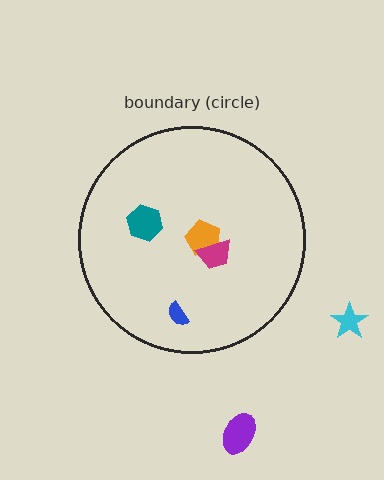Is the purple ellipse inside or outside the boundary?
Outside.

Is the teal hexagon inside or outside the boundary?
Inside.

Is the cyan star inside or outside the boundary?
Outside.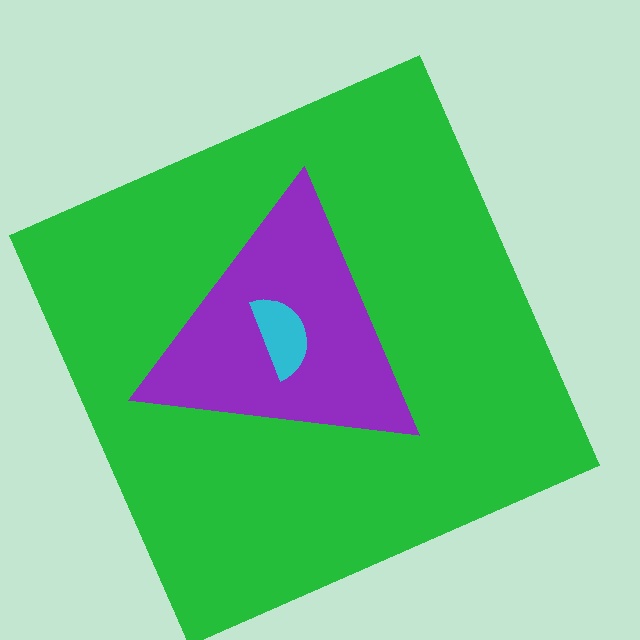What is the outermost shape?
The green square.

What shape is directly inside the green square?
The purple triangle.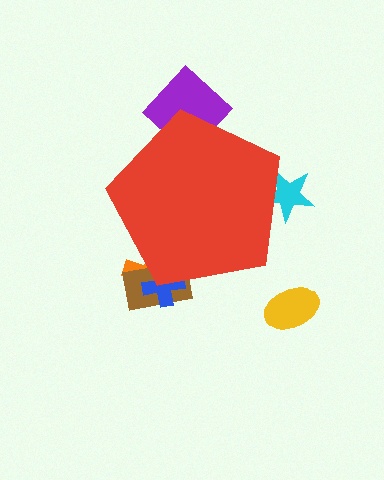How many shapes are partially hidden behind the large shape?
5 shapes are partially hidden.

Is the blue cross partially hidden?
Yes, the blue cross is partially hidden behind the red pentagon.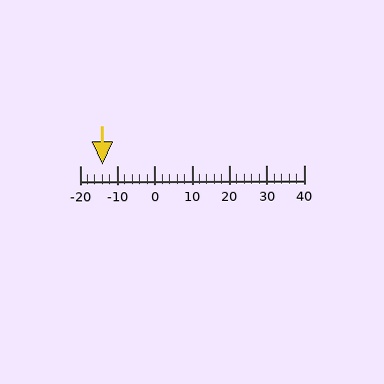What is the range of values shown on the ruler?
The ruler shows values from -20 to 40.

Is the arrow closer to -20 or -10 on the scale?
The arrow is closer to -10.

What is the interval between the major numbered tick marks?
The major tick marks are spaced 10 units apart.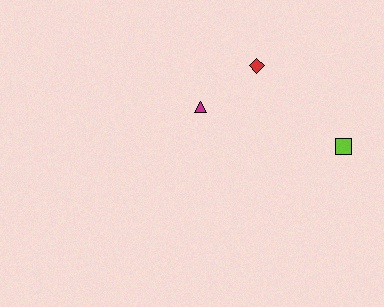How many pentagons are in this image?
There are no pentagons.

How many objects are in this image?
There are 3 objects.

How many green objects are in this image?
There are no green objects.